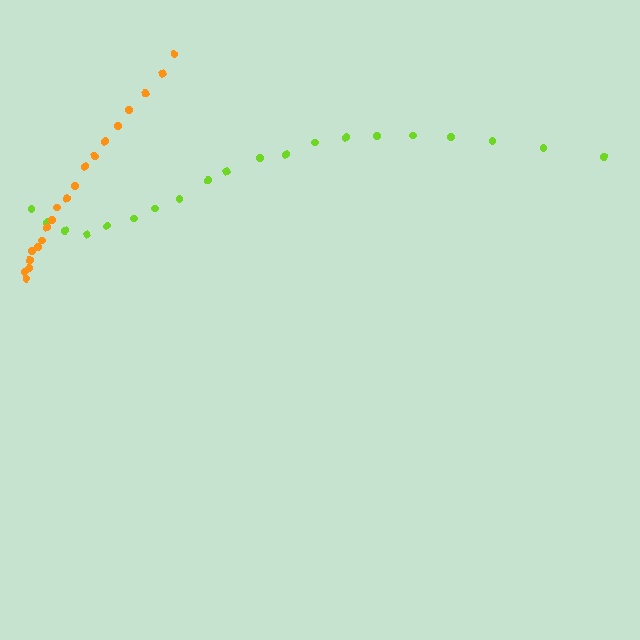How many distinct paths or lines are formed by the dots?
There are 2 distinct paths.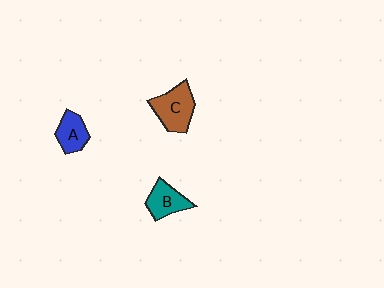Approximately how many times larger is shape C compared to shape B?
Approximately 1.4 times.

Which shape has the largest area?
Shape C (brown).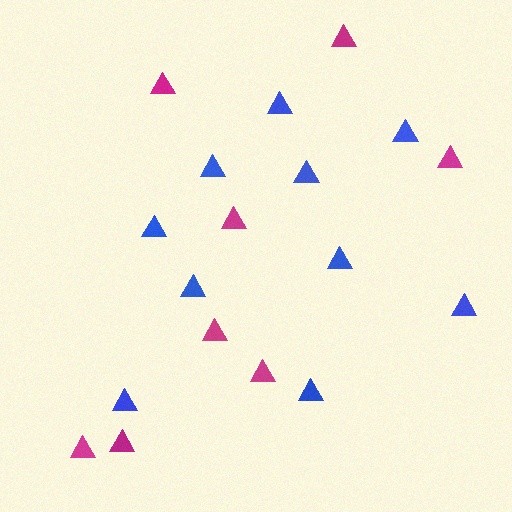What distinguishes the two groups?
There are 2 groups: one group of blue triangles (10) and one group of magenta triangles (8).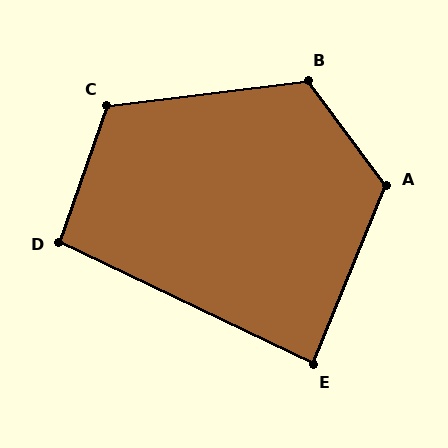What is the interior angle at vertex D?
Approximately 96 degrees (obtuse).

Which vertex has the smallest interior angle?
E, at approximately 86 degrees.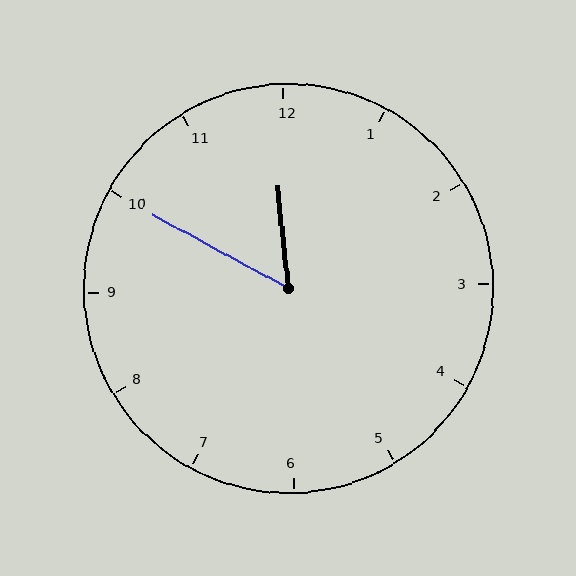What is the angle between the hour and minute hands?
Approximately 55 degrees.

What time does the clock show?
11:50.